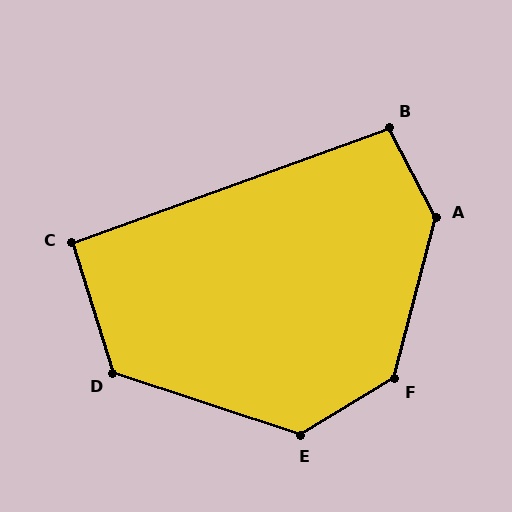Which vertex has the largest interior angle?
A, at approximately 137 degrees.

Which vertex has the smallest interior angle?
C, at approximately 92 degrees.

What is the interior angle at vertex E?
Approximately 130 degrees (obtuse).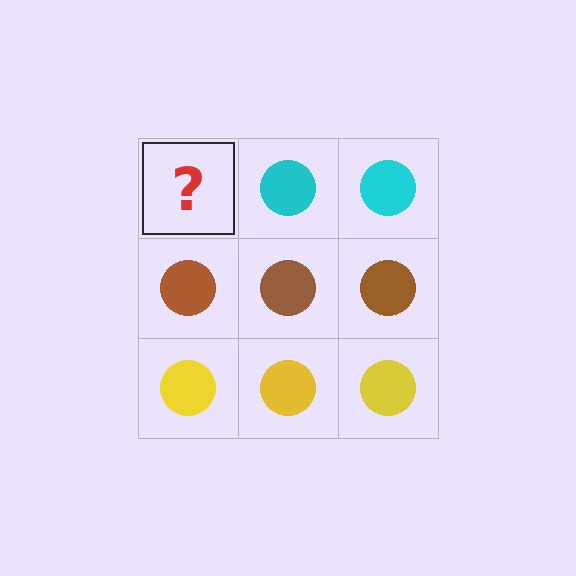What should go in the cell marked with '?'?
The missing cell should contain a cyan circle.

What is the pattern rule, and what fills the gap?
The rule is that each row has a consistent color. The gap should be filled with a cyan circle.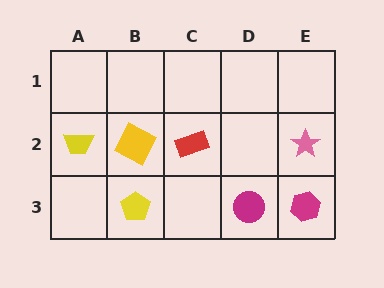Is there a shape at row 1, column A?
No, that cell is empty.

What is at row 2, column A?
A yellow trapezoid.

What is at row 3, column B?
A yellow pentagon.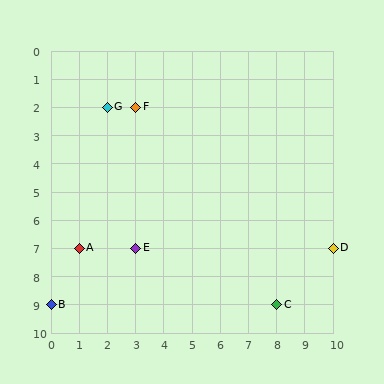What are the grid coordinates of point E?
Point E is at grid coordinates (3, 7).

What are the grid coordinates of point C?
Point C is at grid coordinates (8, 9).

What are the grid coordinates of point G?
Point G is at grid coordinates (2, 2).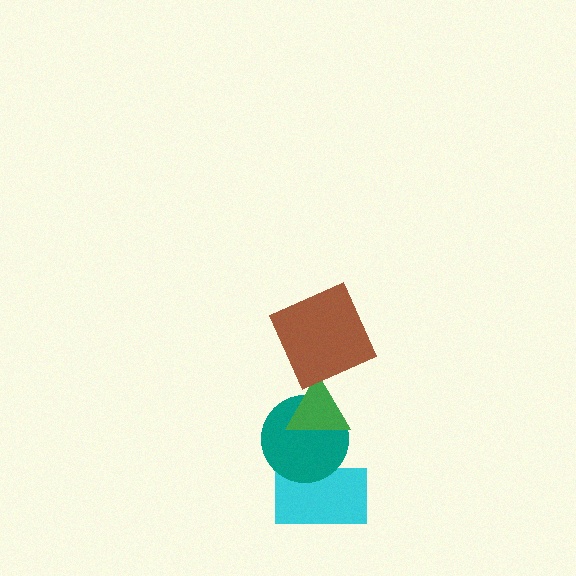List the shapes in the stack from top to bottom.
From top to bottom: the brown square, the green triangle, the teal circle, the cyan rectangle.